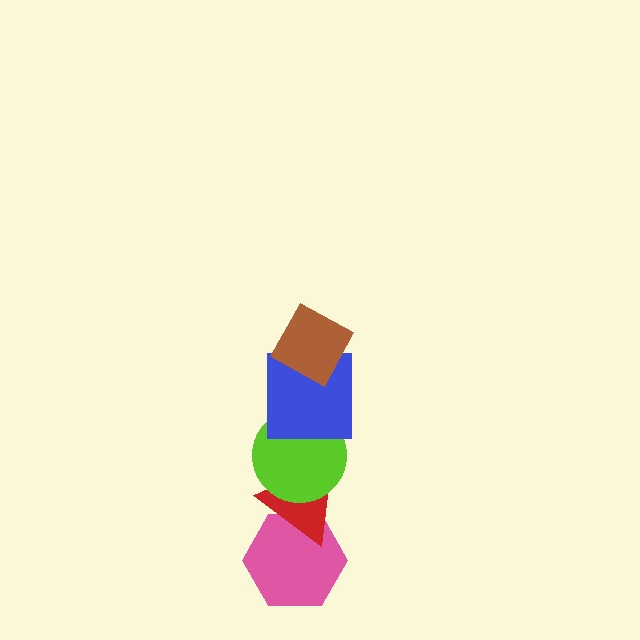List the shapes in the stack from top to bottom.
From top to bottom: the brown diamond, the blue square, the lime circle, the red triangle, the pink hexagon.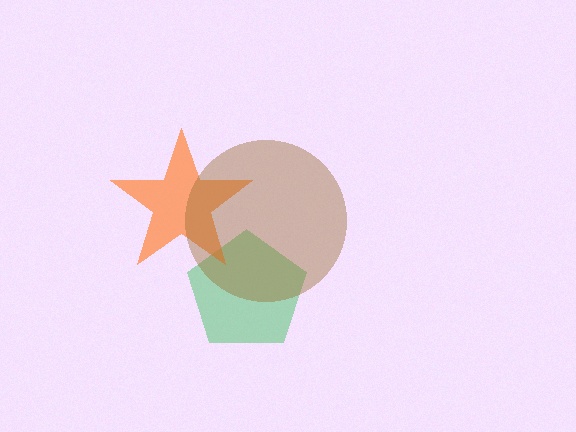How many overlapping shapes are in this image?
There are 3 overlapping shapes in the image.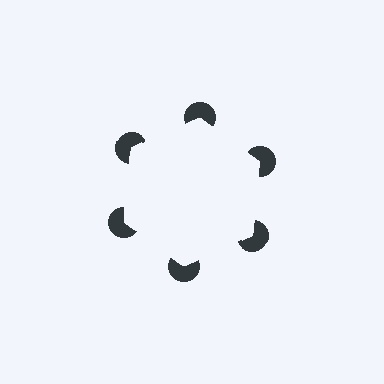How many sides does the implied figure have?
6 sides.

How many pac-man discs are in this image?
There are 6 — one at each vertex of the illusory hexagon.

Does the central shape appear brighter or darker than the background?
It typically appears slightly brighter than the background, even though no actual brightness change is drawn.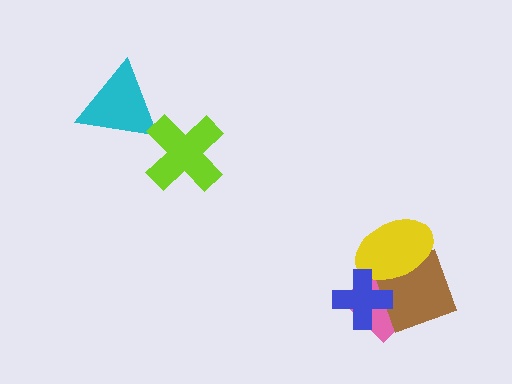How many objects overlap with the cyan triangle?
1 object overlaps with the cyan triangle.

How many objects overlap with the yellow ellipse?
3 objects overlap with the yellow ellipse.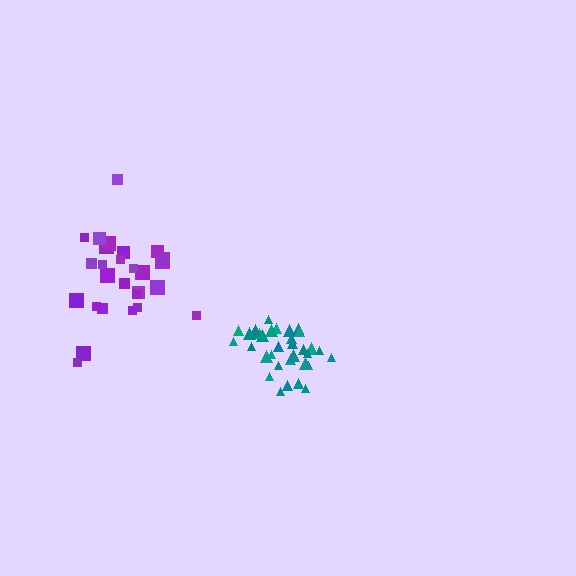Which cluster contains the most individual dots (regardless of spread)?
Teal (33).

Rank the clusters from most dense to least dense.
teal, purple.